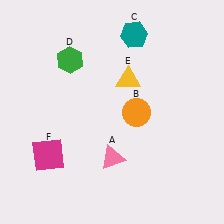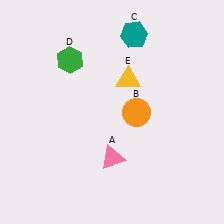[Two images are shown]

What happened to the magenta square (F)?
The magenta square (F) was removed in Image 2. It was in the bottom-left area of Image 1.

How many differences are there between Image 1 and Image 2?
There is 1 difference between the two images.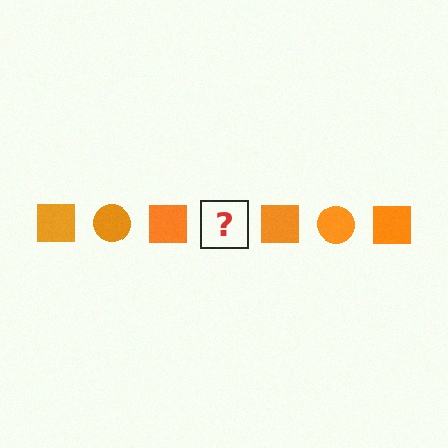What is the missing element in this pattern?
The missing element is an orange circle.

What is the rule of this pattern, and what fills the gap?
The rule is that the pattern cycles through square, circle shapes in orange. The gap should be filled with an orange circle.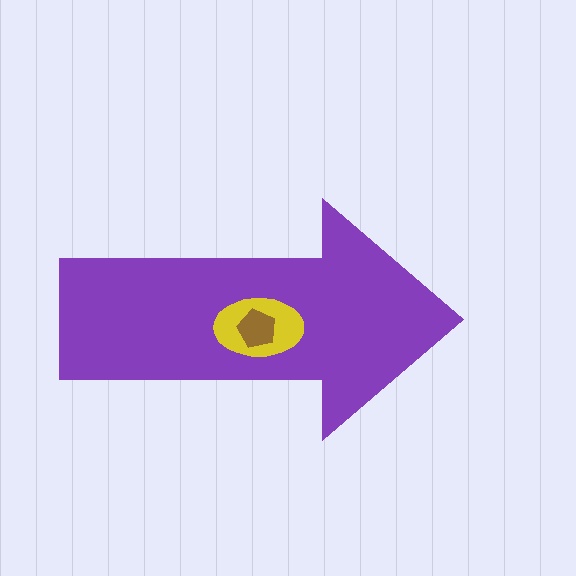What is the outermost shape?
The purple arrow.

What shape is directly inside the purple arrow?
The yellow ellipse.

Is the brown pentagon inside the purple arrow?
Yes.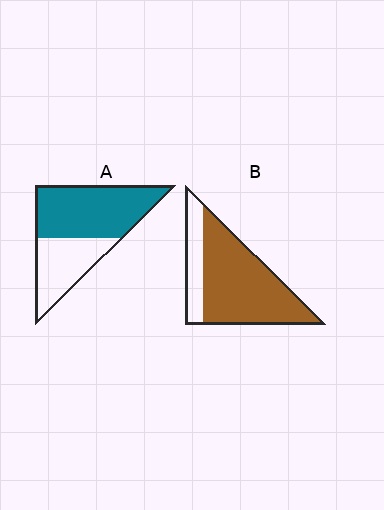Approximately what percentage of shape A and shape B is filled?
A is approximately 60% and B is approximately 75%.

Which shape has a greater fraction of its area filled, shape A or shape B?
Shape B.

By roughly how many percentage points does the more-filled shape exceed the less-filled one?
By roughly 15 percentage points (B over A).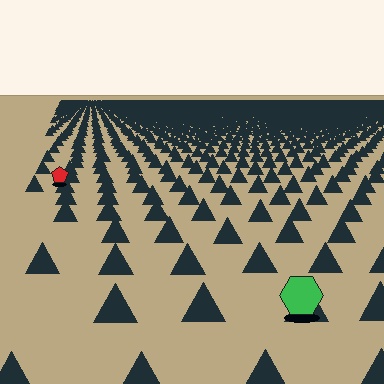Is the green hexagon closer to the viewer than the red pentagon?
Yes. The green hexagon is closer — you can tell from the texture gradient: the ground texture is coarser near it.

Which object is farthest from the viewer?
The red pentagon is farthest from the viewer. It appears smaller and the ground texture around it is denser.